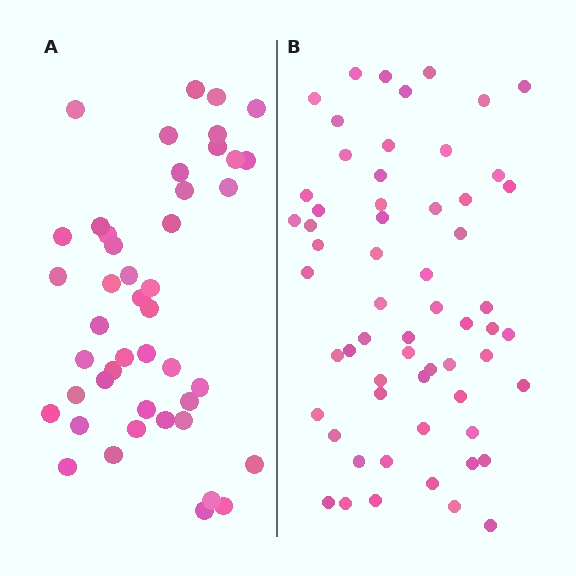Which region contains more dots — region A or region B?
Region B (the right region) has more dots.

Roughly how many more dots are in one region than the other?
Region B has approximately 15 more dots than region A.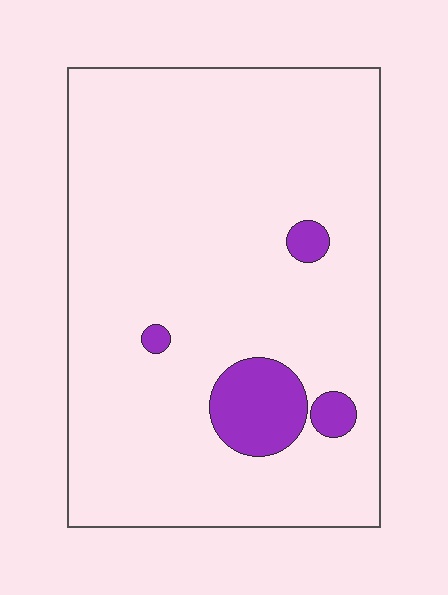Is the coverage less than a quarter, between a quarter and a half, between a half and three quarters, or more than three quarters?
Less than a quarter.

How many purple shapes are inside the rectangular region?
4.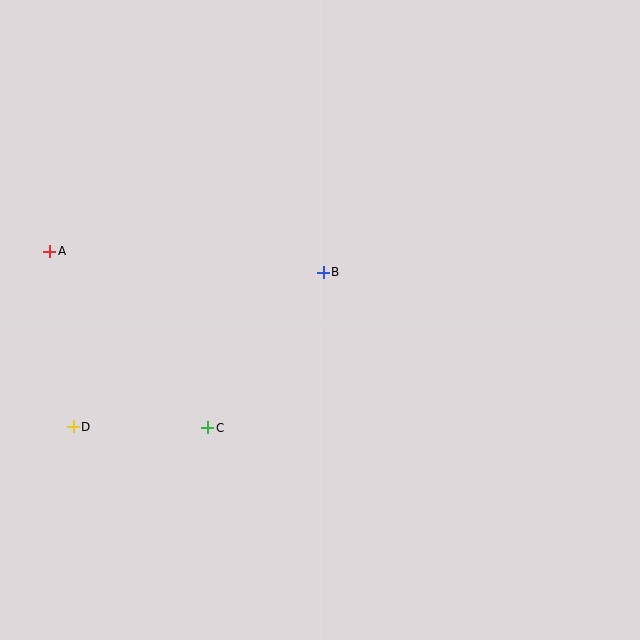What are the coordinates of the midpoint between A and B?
The midpoint between A and B is at (187, 262).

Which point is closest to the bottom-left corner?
Point D is closest to the bottom-left corner.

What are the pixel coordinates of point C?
Point C is at (208, 428).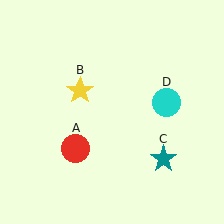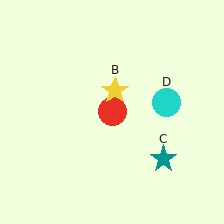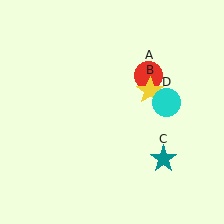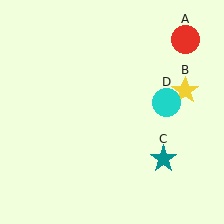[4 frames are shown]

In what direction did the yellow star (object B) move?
The yellow star (object B) moved right.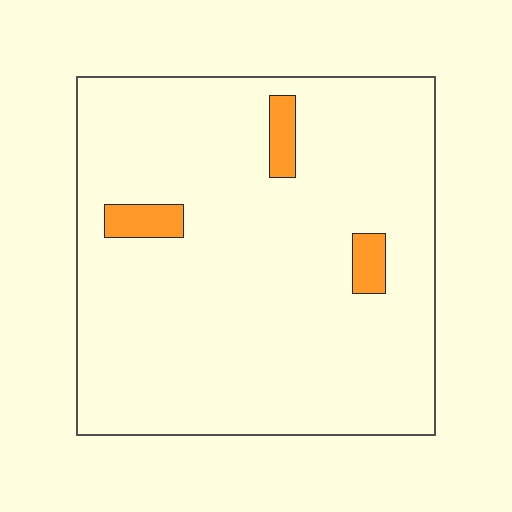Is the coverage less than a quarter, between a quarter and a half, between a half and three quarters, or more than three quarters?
Less than a quarter.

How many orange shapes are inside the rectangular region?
3.